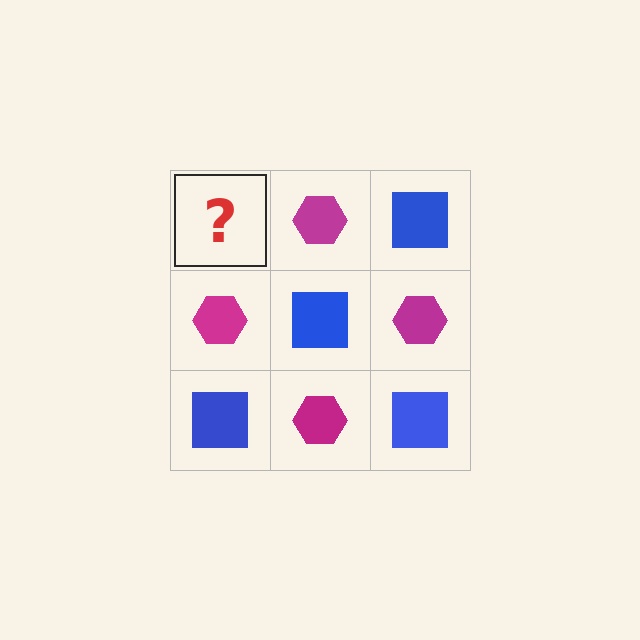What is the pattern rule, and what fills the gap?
The rule is that it alternates blue square and magenta hexagon in a checkerboard pattern. The gap should be filled with a blue square.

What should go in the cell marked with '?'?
The missing cell should contain a blue square.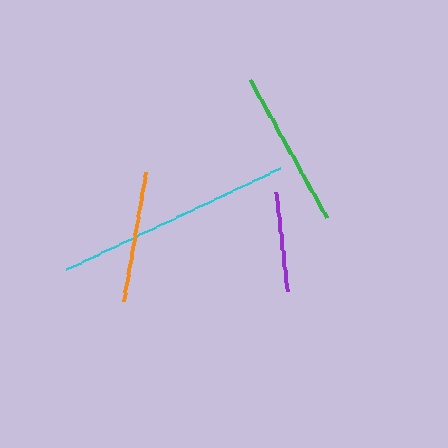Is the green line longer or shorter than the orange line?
The green line is longer than the orange line.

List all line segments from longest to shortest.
From longest to shortest: cyan, green, orange, purple.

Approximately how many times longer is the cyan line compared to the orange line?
The cyan line is approximately 1.8 times the length of the orange line.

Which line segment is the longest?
The cyan line is the longest at approximately 236 pixels.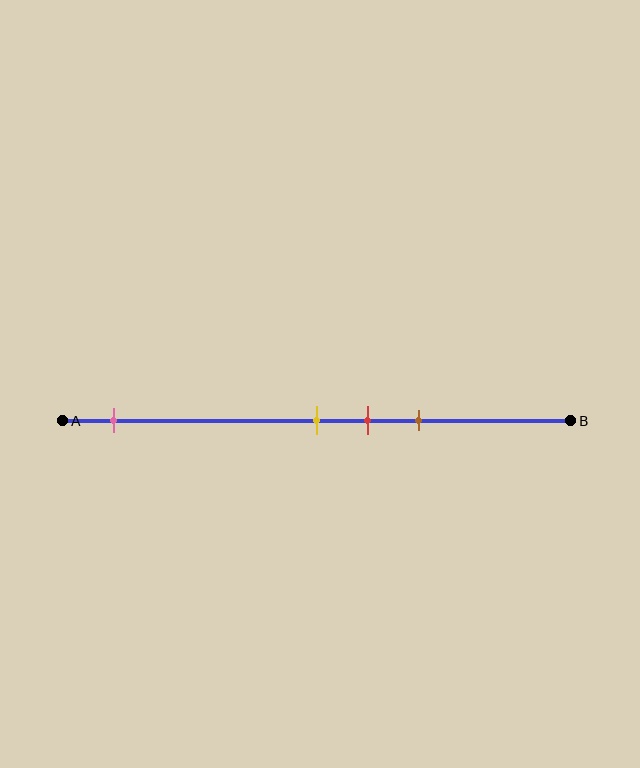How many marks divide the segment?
There are 4 marks dividing the segment.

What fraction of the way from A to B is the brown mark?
The brown mark is approximately 70% (0.7) of the way from A to B.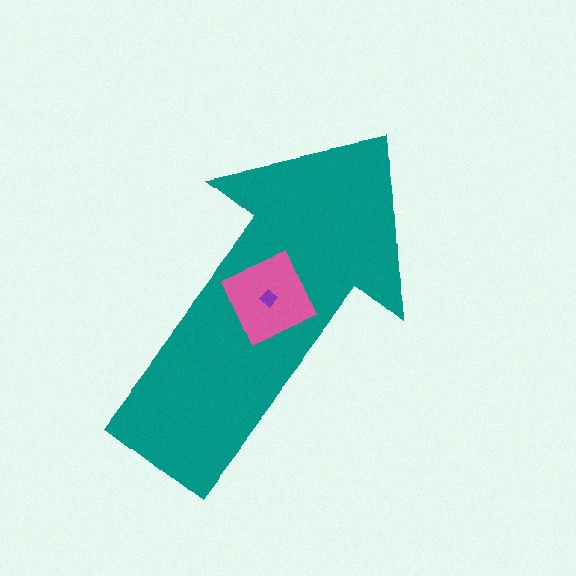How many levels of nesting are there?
3.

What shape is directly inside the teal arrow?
The pink square.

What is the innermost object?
The purple diamond.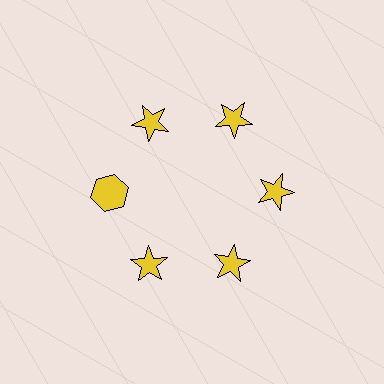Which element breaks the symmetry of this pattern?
The yellow hexagon at roughly the 9 o'clock position breaks the symmetry. All other shapes are yellow stars.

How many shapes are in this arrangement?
There are 6 shapes arranged in a ring pattern.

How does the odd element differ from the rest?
It has a different shape: hexagon instead of star.